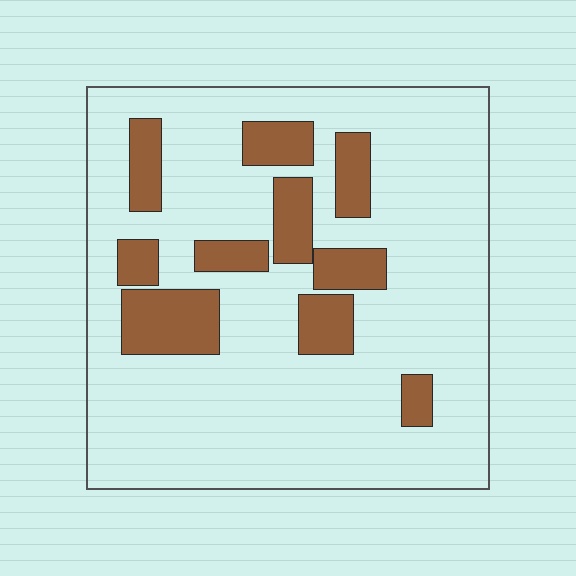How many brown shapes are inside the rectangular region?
10.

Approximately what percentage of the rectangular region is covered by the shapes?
Approximately 20%.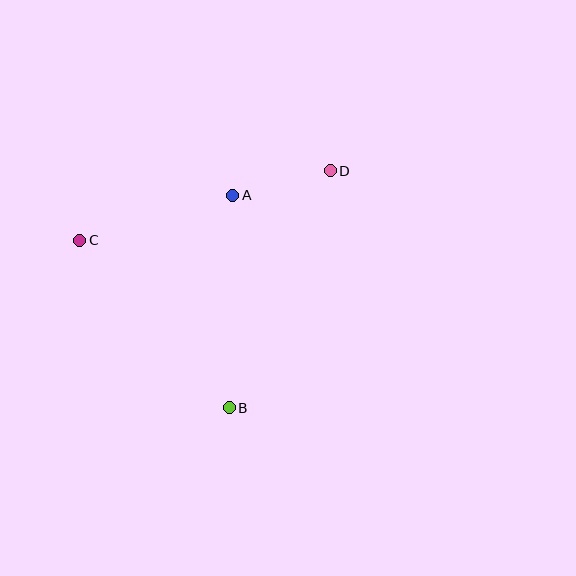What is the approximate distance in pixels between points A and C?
The distance between A and C is approximately 159 pixels.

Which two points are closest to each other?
Points A and D are closest to each other.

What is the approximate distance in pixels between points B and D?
The distance between B and D is approximately 258 pixels.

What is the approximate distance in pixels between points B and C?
The distance between B and C is approximately 225 pixels.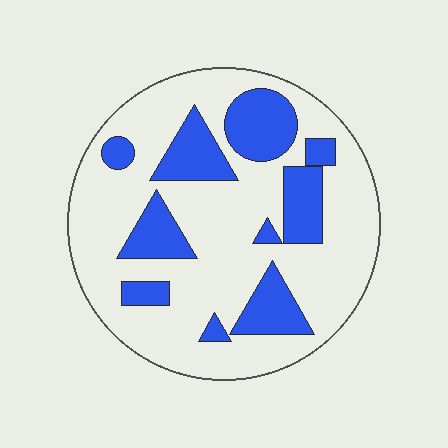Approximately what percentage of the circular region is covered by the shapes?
Approximately 25%.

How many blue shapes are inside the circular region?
10.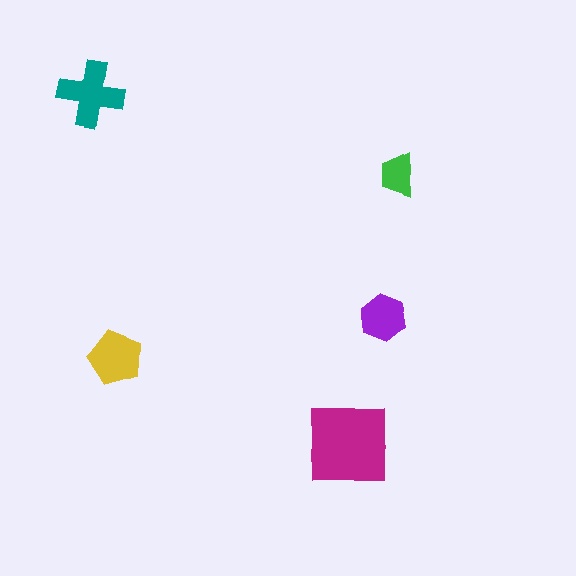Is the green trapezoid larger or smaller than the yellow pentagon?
Smaller.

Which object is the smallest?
The green trapezoid.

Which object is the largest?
The magenta square.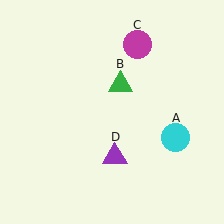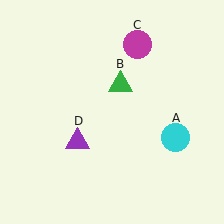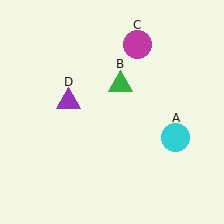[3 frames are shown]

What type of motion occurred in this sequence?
The purple triangle (object D) rotated clockwise around the center of the scene.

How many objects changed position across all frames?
1 object changed position: purple triangle (object D).